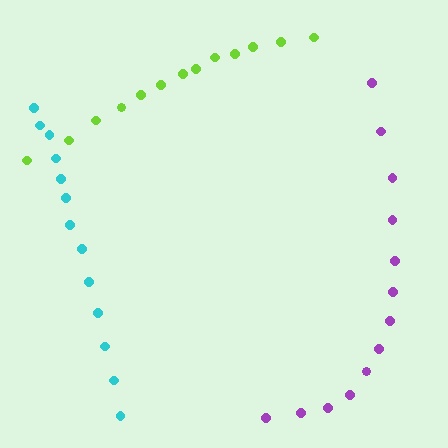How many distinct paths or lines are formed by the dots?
There are 3 distinct paths.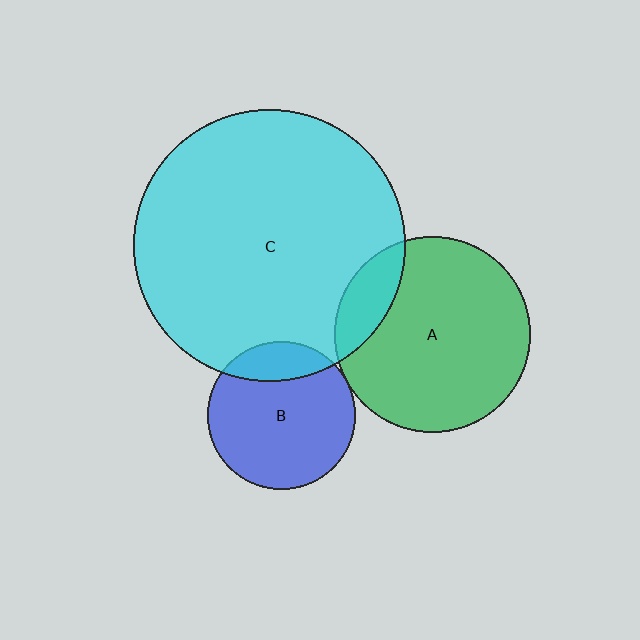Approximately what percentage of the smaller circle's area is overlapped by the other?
Approximately 20%.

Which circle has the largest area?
Circle C (cyan).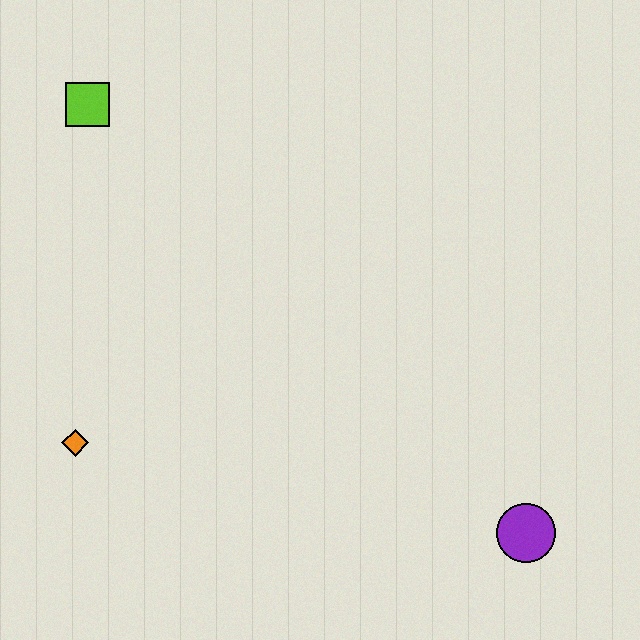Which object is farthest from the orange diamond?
The purple circle is farthest from the orange diamond.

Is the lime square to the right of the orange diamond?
Yes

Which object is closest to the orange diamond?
The lime square is closest to the orange diamond.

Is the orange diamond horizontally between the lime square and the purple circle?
No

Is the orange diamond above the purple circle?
Yes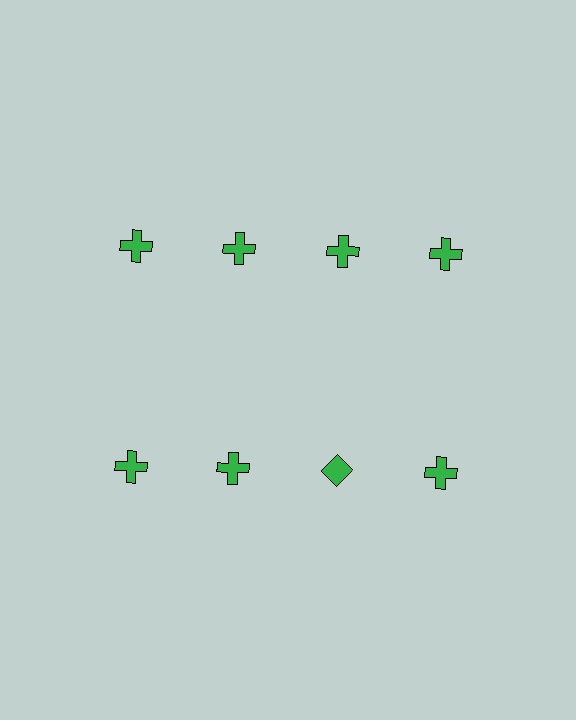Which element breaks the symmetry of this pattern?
The green diamond in the second row, center column breaks the symmetry. All other shapes are green crosses.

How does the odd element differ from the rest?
It has a different shape: diamond instead of cross.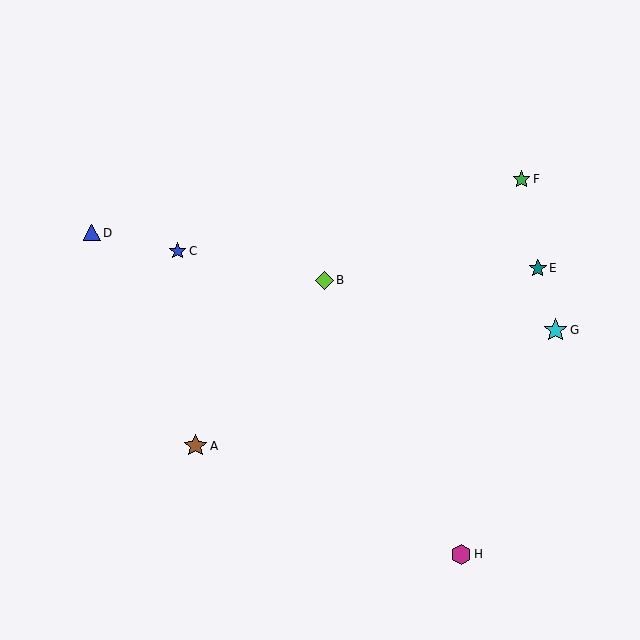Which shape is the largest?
The brown star (labeled A) is the largest.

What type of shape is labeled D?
Shape D is a blue triangle.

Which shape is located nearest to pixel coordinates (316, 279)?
The lime diamond (labeled B) at (324, 280) is nearest to that location.